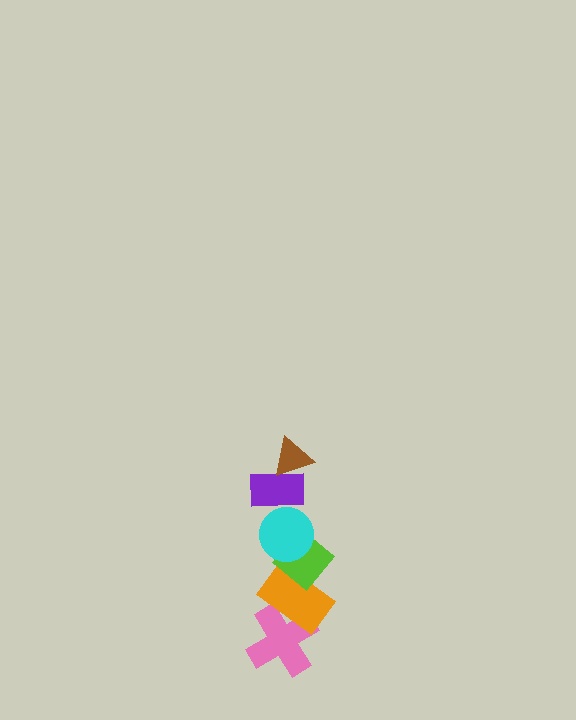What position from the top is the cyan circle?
The cyan circle is 3rd from the top.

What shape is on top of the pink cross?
The orange rectangle is on top of the pink cross.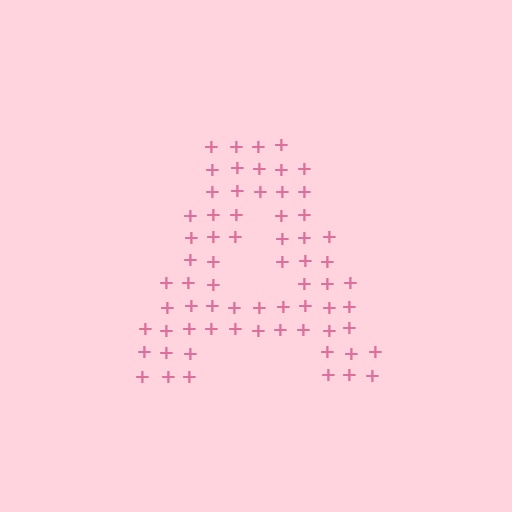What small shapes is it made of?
It is made of small plus signs.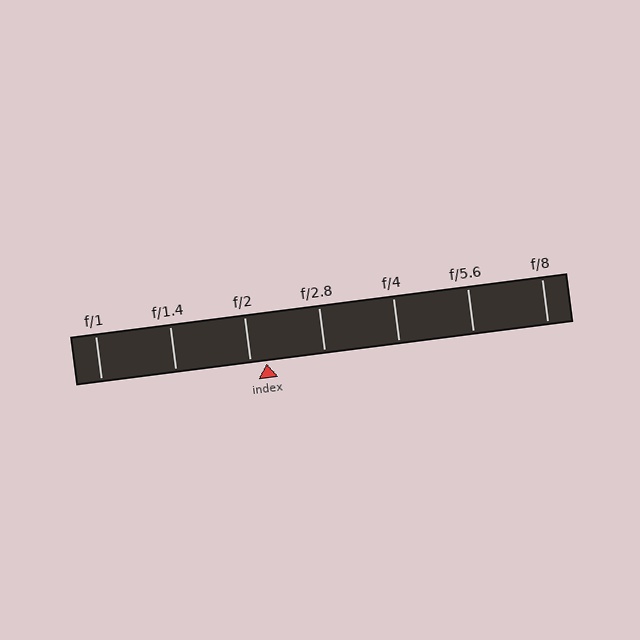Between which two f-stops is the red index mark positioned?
The index mark is between f/2 and f/2.8.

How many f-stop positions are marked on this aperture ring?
There are 7 f-stop positions marked.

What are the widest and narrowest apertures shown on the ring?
The widest aperture shown is f/1 and the narrowest is f/8.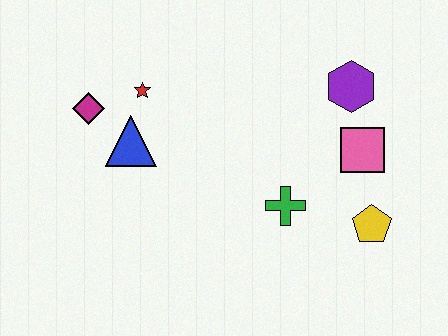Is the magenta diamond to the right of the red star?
No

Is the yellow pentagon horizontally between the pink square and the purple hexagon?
No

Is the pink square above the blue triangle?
No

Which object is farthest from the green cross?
The magenta diamond is farthest from the green cross.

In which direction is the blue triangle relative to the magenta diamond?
The blue triangle is to the right of the magenta diamond.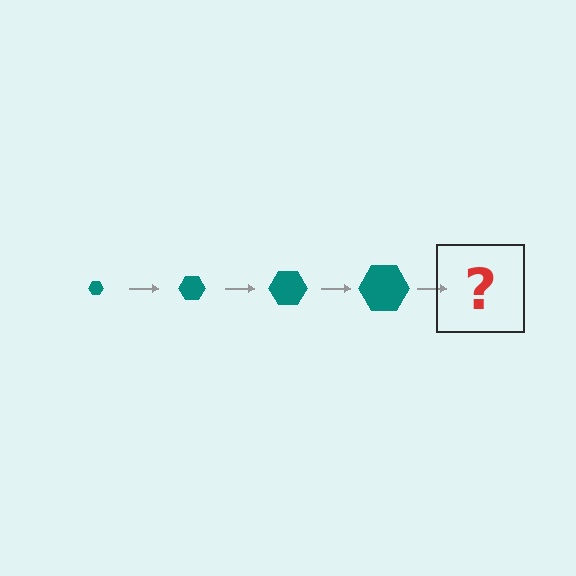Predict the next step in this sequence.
The next step is a teal hexagon, larger than the previous one.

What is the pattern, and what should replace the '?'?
The pattern is that the hexagon gets progressively larger each step. The '?' should be a teal hexagon, larger than the previous one.